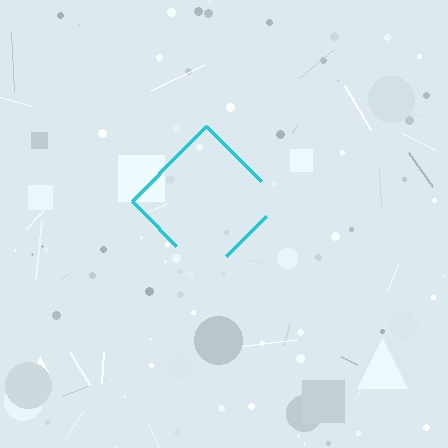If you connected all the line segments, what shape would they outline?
They would outline a diamond.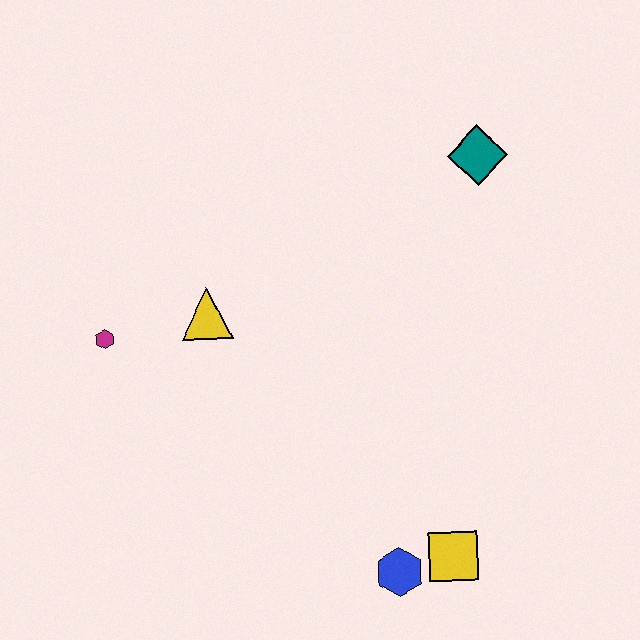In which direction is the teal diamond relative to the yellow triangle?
The teal diamond is to the right of the yellow triangle.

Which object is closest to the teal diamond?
The yellow triangle is closest to the teal diamond.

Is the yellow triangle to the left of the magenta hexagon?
No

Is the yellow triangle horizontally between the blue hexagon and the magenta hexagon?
Yes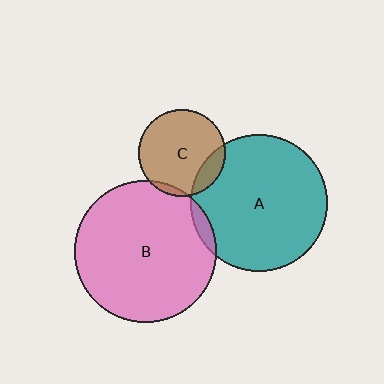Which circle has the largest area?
Circle B (pink).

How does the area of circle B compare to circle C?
Approximately 2.7 times.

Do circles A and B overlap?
Yes.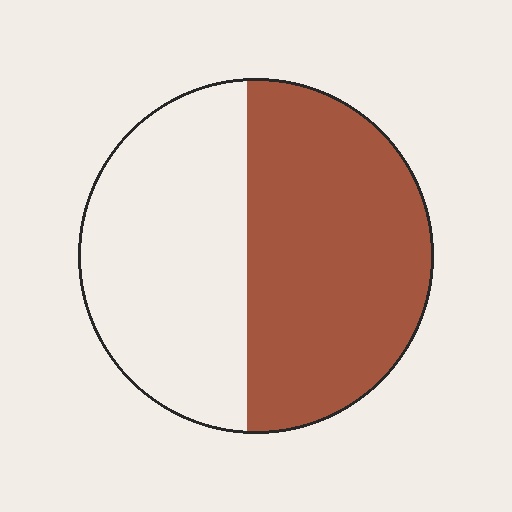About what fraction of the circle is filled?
About one half (1/2).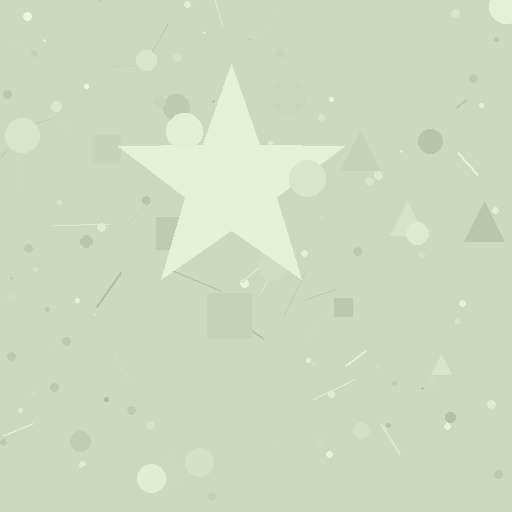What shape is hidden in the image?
A star is hidden in the image.